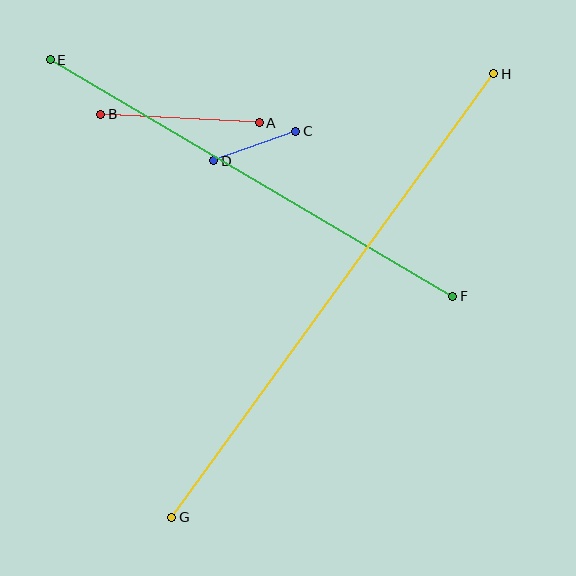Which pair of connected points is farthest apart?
Points G and H are farthest apart.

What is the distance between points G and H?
The distance is approximately 548 pixels.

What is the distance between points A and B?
The distance is approximately 159 pixels.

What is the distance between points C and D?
The distance is approximately 87 pixels.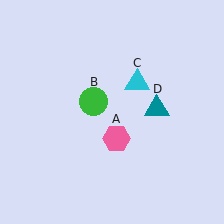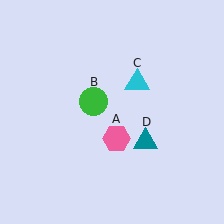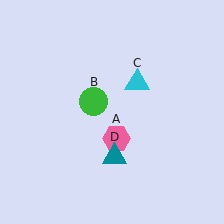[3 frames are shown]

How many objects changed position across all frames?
1 object changed position: teal triangle (object D).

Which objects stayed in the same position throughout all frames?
Pink hexagon (object A) and green circle (object B) and cyan triangle (object C) remained stationary.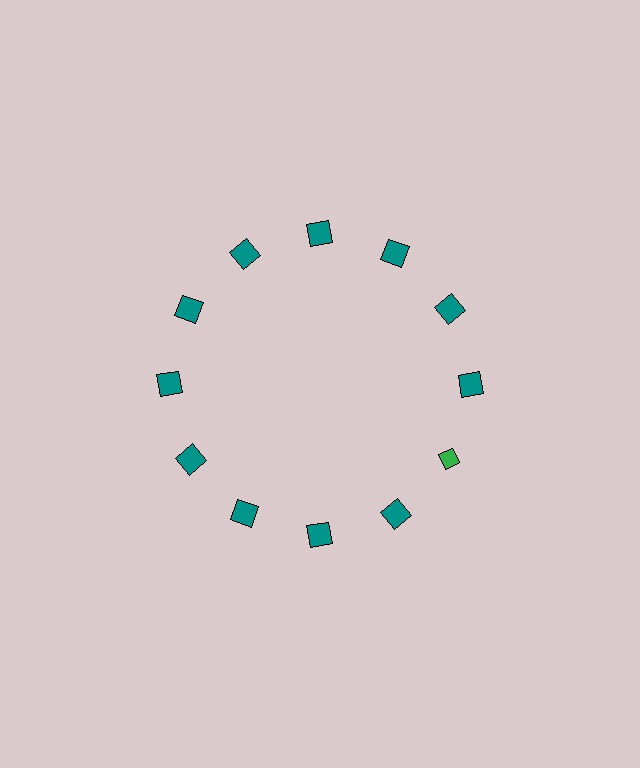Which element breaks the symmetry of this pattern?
The green diamond at roughly the 4 o'clock position breaks the symmetry. All other shapes are teal squares.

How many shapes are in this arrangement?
There are 12 shapes arranged in a ring pattern.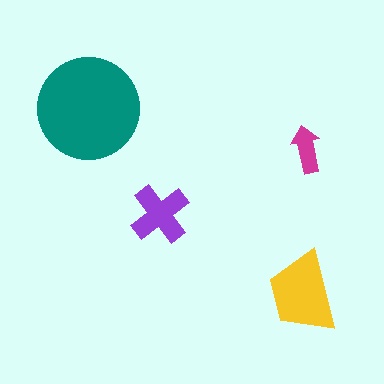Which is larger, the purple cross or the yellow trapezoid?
The yellow trapezoid.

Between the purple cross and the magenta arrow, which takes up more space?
The purple cross.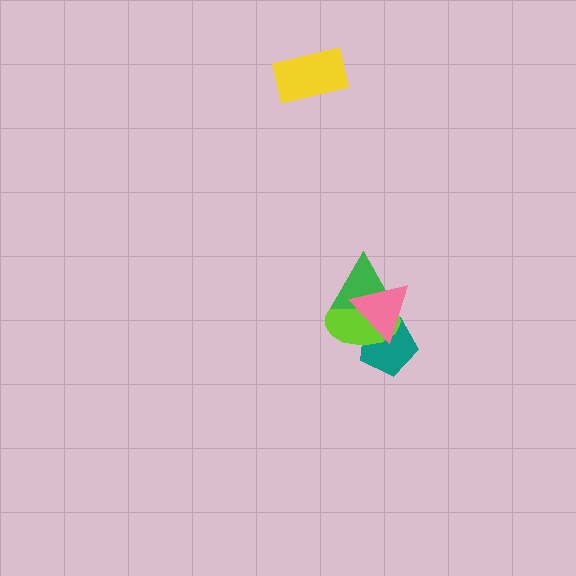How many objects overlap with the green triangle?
3 objects overlap with the green triangle.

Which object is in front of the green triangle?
The pink triangle is in front of the green triangle.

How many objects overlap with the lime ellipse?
3 objects overlap with the lime ellipse.